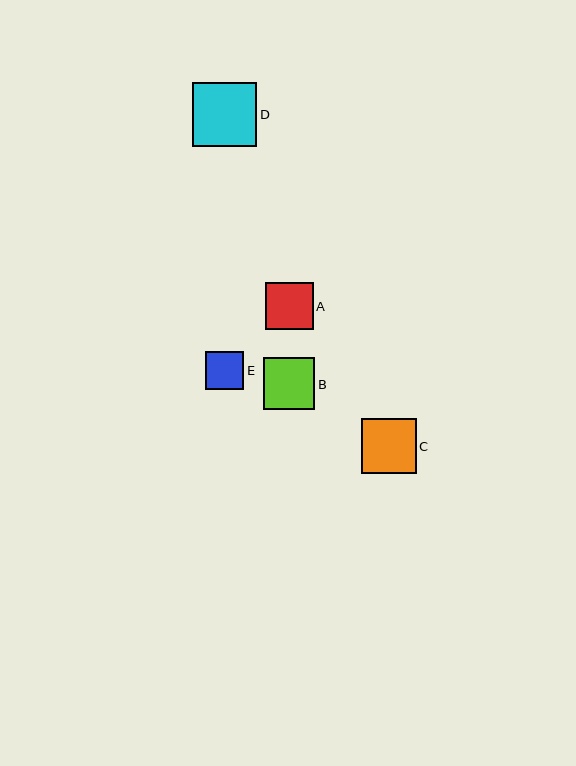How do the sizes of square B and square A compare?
Square B and square A are approximately the same size.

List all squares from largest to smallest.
From largest to smallest: D, C, B, A, E.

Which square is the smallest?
Square E is the smallest with a size of approximately 38 pixels.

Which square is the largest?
Square D is the largest with a size of approximately 64 pixels.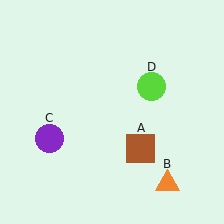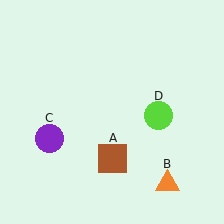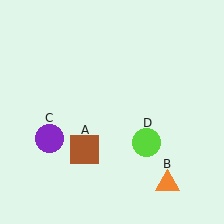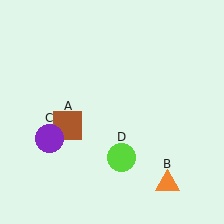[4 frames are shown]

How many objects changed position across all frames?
2 objects changed position: brown square (object A), lime circle (object D).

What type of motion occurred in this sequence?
The brown square (object A), lime circle (object D) rotated clockwise around the center of the scene.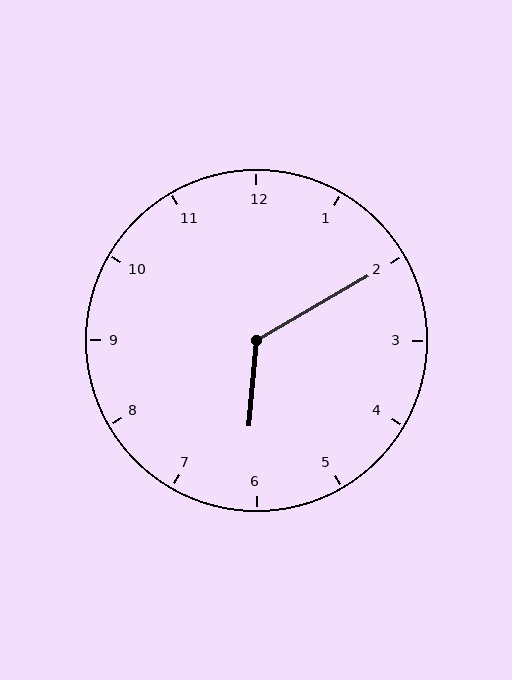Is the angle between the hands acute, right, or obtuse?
It is obtuse.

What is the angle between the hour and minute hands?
Approximately 125 degrees.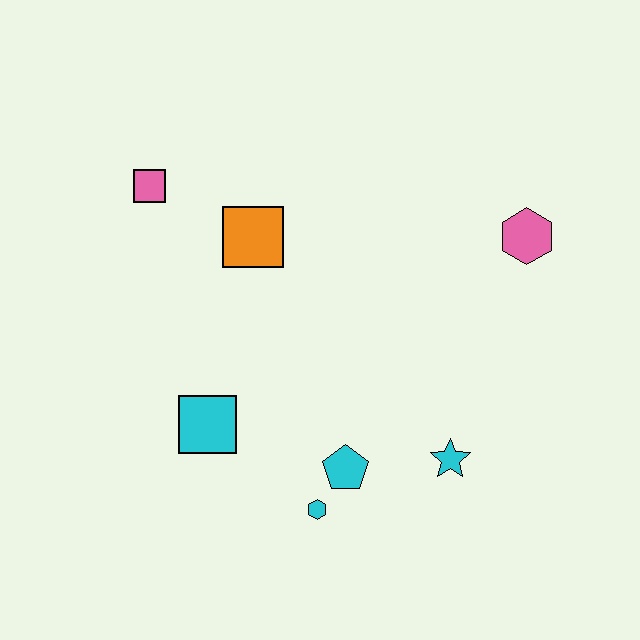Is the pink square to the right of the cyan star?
No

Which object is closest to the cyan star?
The cyan pentagon is closest to the cyan star.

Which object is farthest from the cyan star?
The pink square is farthest from the cyan star.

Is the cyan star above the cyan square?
No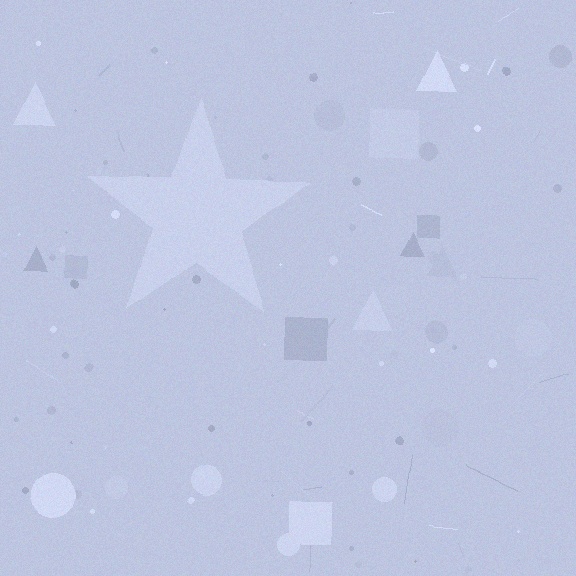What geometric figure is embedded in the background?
A star is embedded in the background.